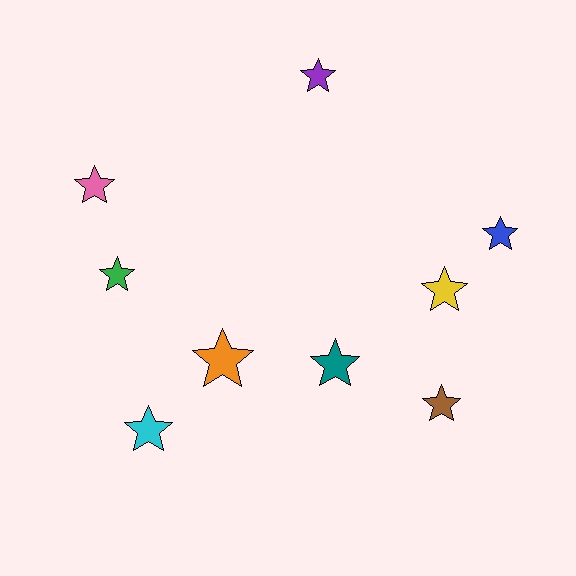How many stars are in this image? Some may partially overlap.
There are 9 stars.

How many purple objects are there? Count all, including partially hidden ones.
There is 1 purple object.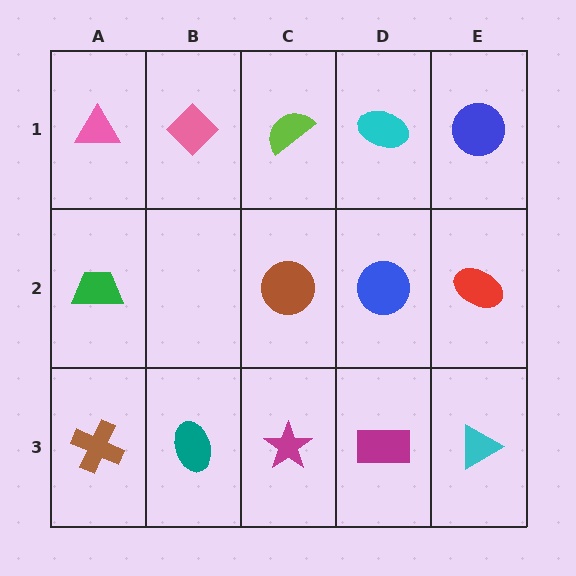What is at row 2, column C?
A brown circle.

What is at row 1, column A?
A pink triangle.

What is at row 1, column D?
A cyan ellipse.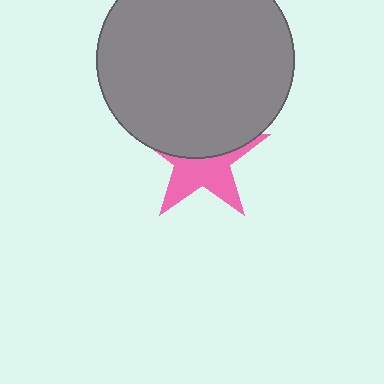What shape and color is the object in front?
The object in front is a gray circle.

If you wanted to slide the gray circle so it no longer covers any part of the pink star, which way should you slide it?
Slide it up — that is the most direct way to separate the two shapes.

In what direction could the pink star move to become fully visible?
The pink star could move down. That would shift it out from behind the gray circle entirely.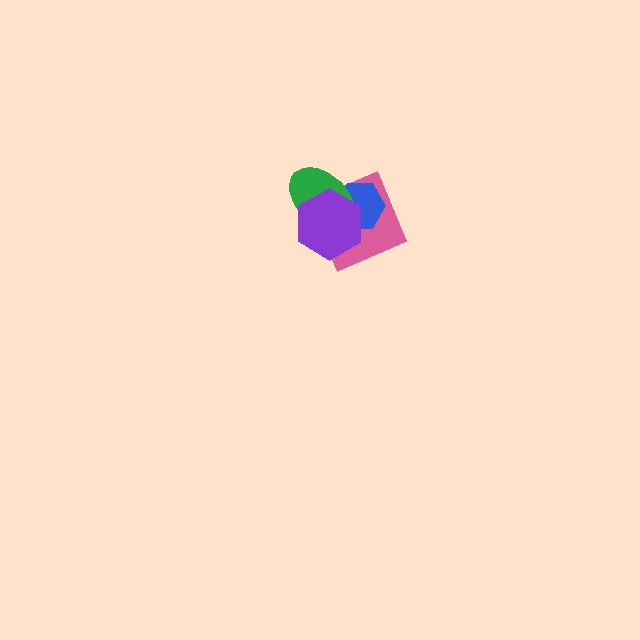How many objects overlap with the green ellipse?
3 objects overlap with the green ellipse.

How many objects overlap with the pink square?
3 objects overlap with the pink square.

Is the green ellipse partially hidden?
Yes, it is partially covered by another shape.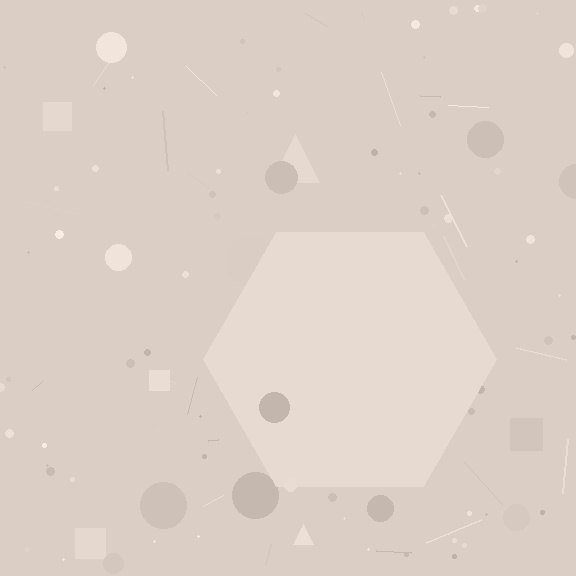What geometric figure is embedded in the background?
A hexagon is embedded in the background.